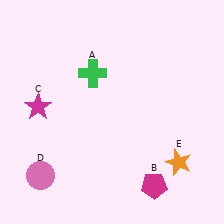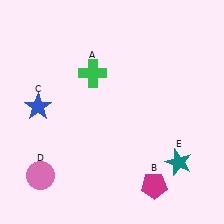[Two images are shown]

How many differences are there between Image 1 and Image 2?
There are 2 differences between the two images.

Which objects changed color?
C changed from magenta to blue. E changed from orange to teal.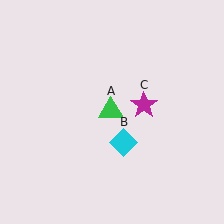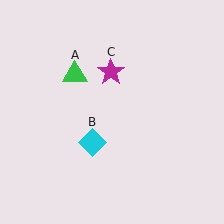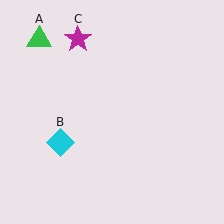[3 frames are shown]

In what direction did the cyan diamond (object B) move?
The cyan diamond (object B) moved left.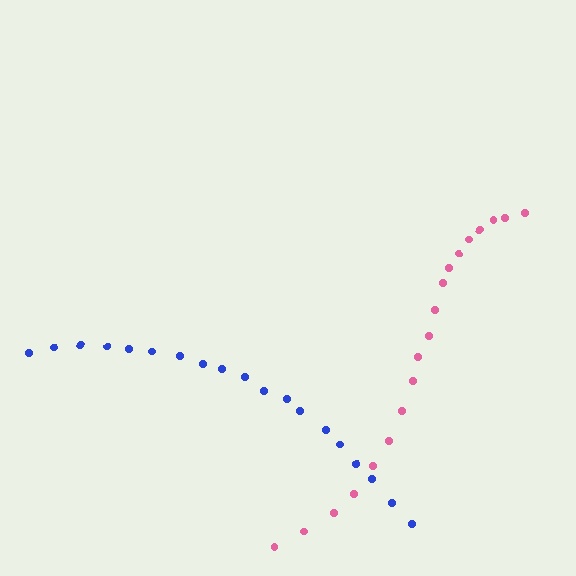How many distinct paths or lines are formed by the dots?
There are 2 distinct paths.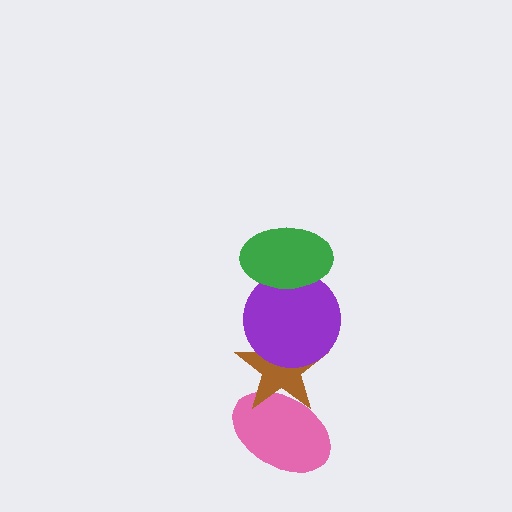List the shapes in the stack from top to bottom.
From top to bottom: the green ellipse, the purple circle, the brown star, the pink ellipse.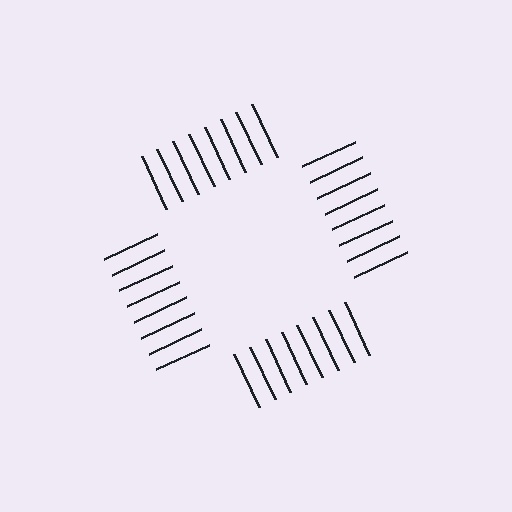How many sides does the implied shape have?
4 sides — the line-ends trace a square.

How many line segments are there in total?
32 — 8 along each of the 4 edges.